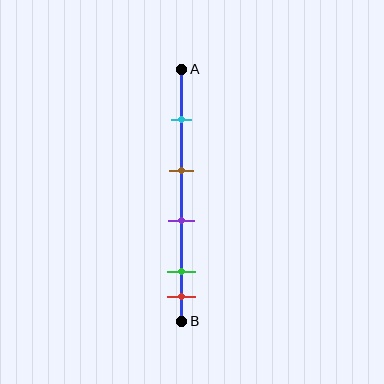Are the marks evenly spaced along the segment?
No, the marks are not evenly spaced.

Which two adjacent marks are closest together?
The green and red marks are the closest adjacent pair.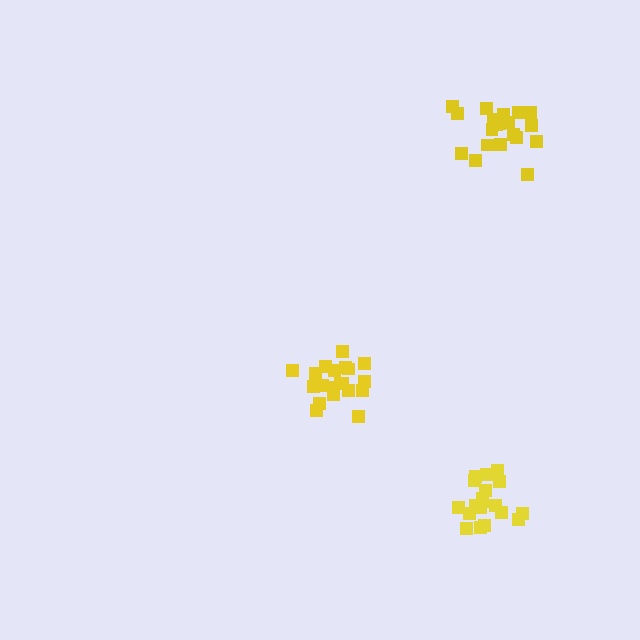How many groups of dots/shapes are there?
There are 3 groups.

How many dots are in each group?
Group 1: 20 dots, Group 2: 20 dots, Group 3: 19 dots (59 total).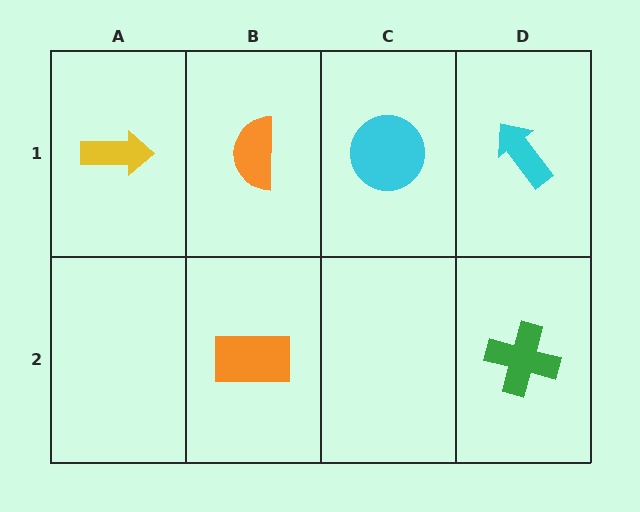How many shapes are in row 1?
4 shapes.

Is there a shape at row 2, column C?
No, that cell is empty.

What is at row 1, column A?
A yellow arrow.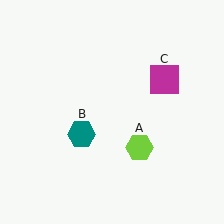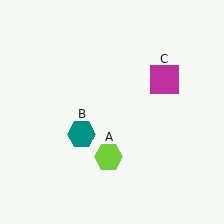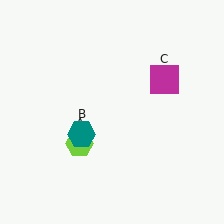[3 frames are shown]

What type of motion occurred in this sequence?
The lime hexagon (object A) rotated clockwise around the center of the scene.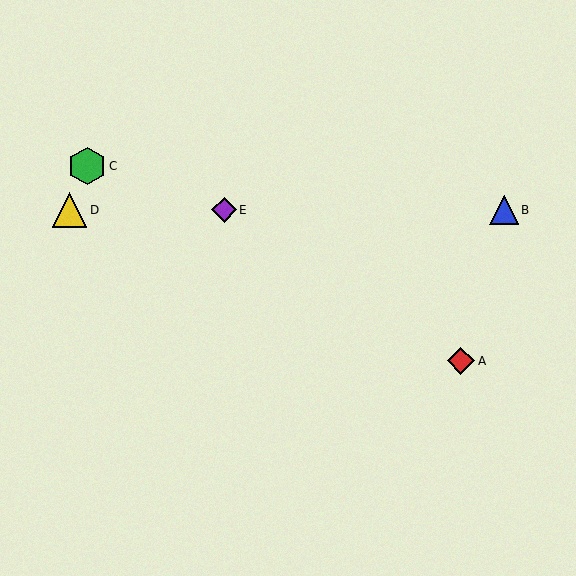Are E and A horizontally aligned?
No, E is at y≈210 and A is at y≈361.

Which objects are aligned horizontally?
Objects B, D, E are aligned horizontally.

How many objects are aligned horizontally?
3 objects (B, D, E) are aligned horizontally.